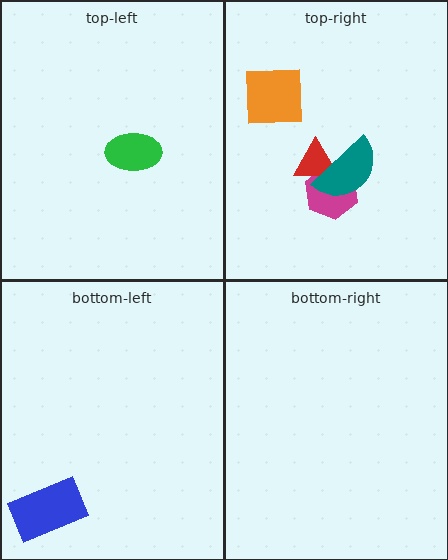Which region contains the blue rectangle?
The bottom-left region.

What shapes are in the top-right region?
The magenta hexagon, the red triangle, the orange square, the teal semicircle.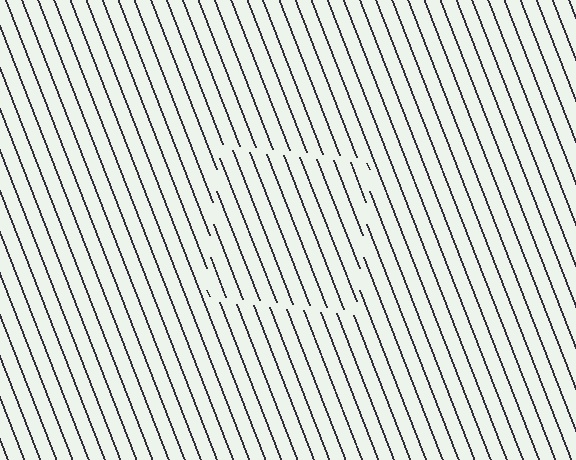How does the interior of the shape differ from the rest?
The interior of the shape contains the same grating, shifted by half a period — the contour is defined by the phase discontinuity where line-ends from the inner and outer gratings abut.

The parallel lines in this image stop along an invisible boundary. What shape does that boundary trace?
An illusory square. The interior of the shape contains the same grating, shifted by half a period — the contour is defined by the phase discontinuity where line-ends from the inner and outer gratings abut.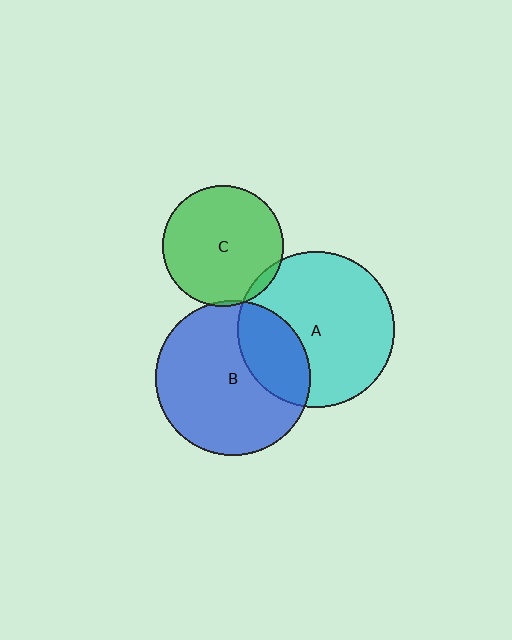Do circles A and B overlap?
Yes.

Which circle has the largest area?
Circle A (cyan).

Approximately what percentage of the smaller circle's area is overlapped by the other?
Approximately 25%.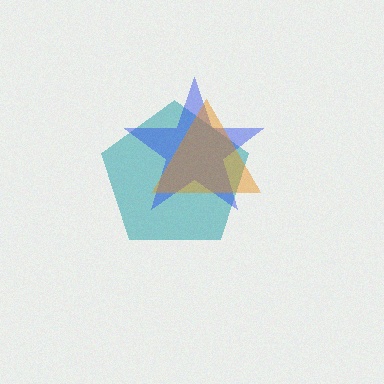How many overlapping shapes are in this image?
There are 3 overlapping shapes in the image.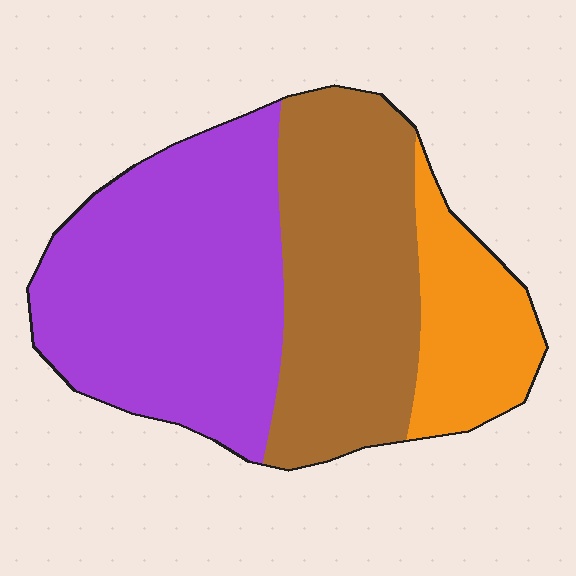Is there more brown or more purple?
Purple.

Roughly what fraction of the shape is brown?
Brown covers 36% of the shape.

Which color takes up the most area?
Purple, at roughly 45%.